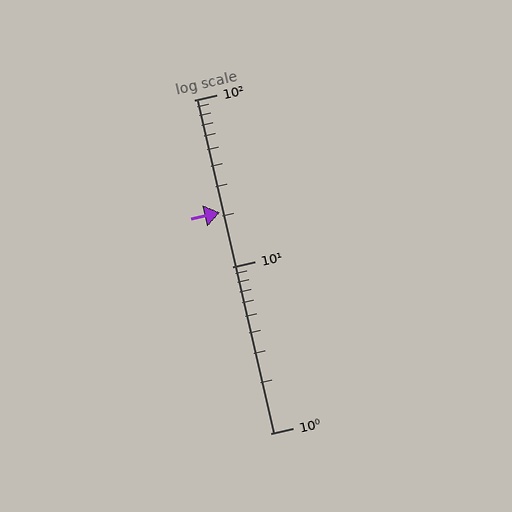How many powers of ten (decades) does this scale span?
The scale spans 2 decades, from 1 to 100.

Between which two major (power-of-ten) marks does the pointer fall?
The pointer is between 10 and 100.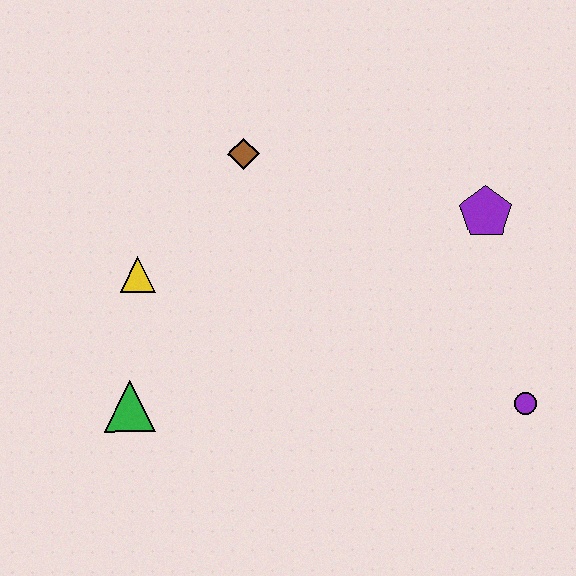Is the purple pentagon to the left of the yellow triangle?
No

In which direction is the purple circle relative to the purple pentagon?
The purple circle is below the purple pentagon.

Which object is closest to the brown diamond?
The yellow triangle is closest to the brown diamond.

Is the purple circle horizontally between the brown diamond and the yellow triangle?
No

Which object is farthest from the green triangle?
The purple pentagon is farthest from the green triangle.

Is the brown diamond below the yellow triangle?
No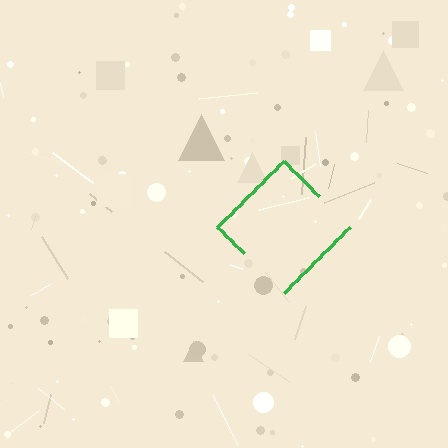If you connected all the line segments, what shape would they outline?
They would outline a diamond.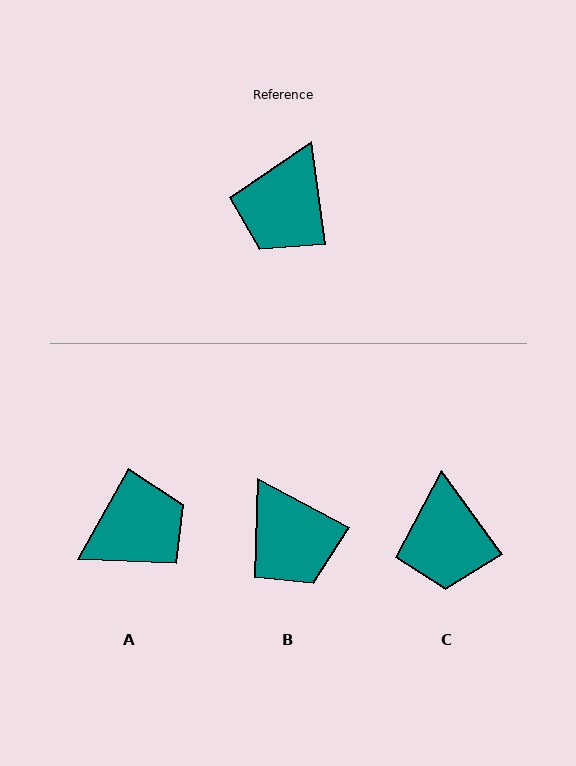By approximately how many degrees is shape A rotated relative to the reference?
Approximately 143 degrees counter-clockwise.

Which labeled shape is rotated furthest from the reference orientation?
A, about 143 degrees away.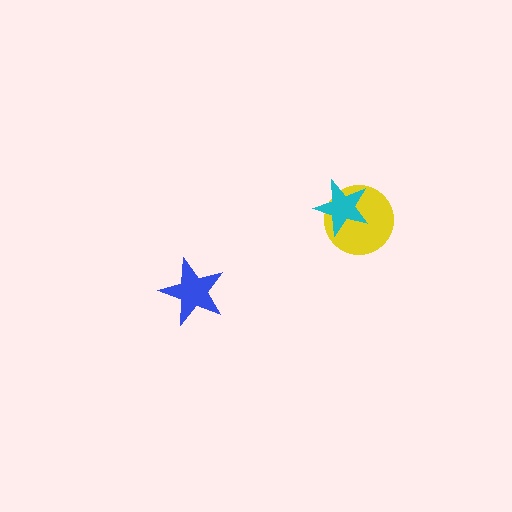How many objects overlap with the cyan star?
1 object overlaps with the cyan star.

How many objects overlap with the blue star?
0 objects overlap with the blue star.